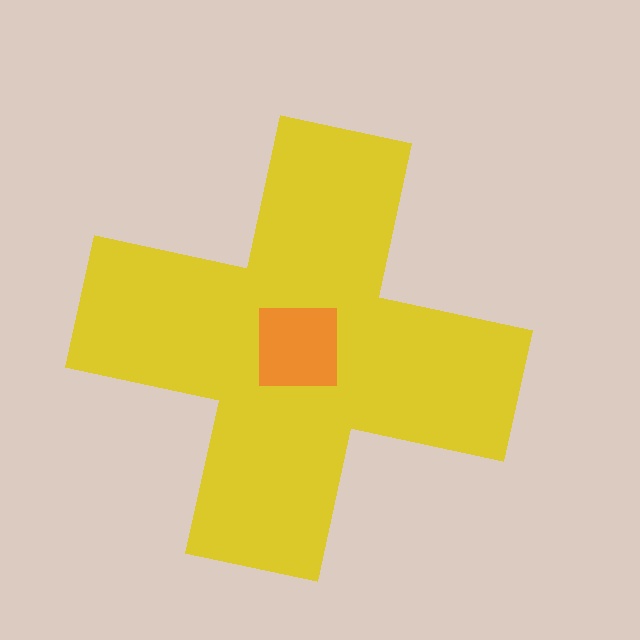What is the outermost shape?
The yellow cross.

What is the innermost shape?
The orange square.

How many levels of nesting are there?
2.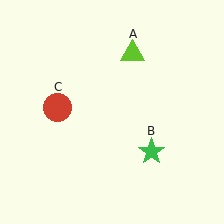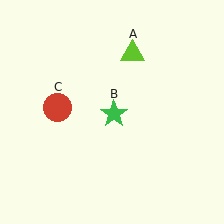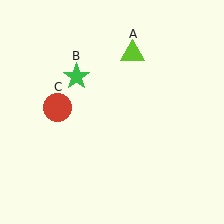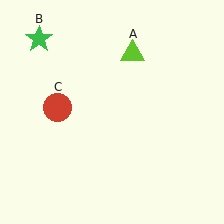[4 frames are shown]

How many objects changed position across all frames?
1 object changed position: green star (object B).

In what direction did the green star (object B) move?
The green star (object B) moved up and to the left.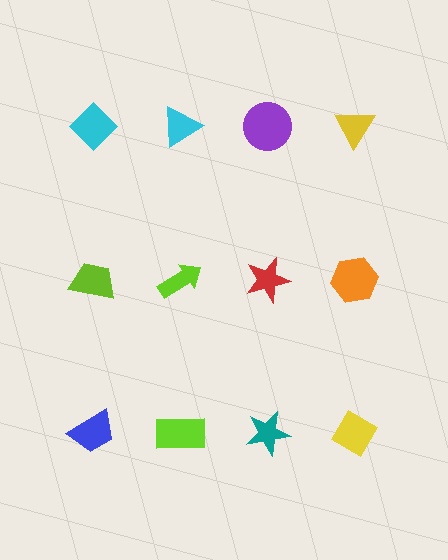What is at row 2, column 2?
A lime arrow.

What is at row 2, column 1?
A lime trapezoid.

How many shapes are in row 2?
4 shapes.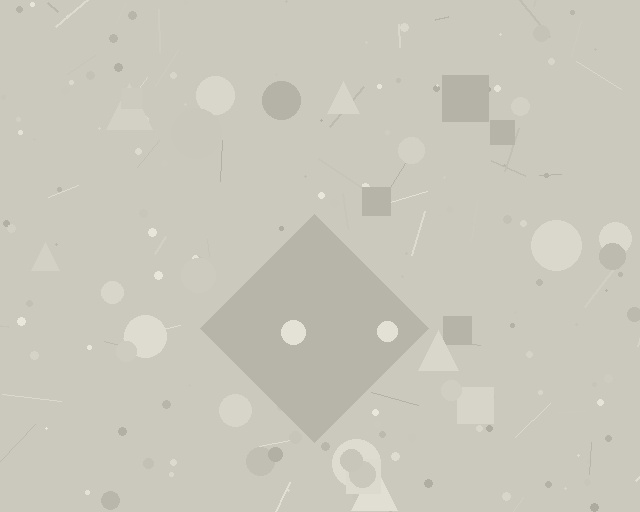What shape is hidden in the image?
A diamond is hidden in the image.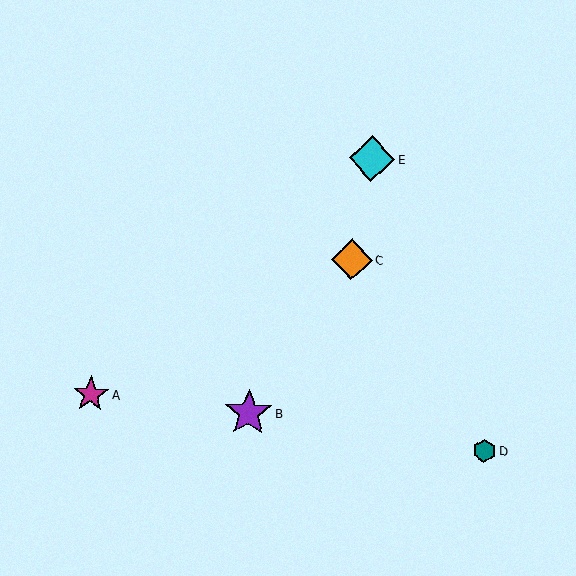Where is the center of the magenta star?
The center of the magenta star is at (91, 394).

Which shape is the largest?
The purple star (labeled B) is the largest.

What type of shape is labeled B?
Shape B is a purple star.